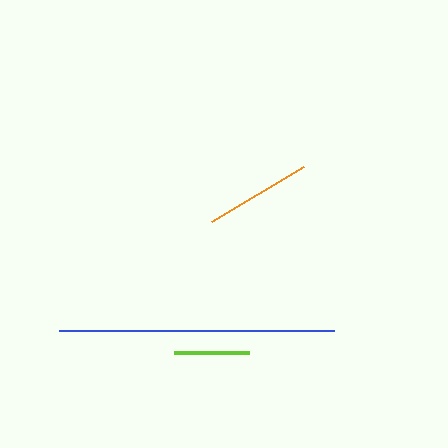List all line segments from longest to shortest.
From longest to shortest: blue, orange, lime.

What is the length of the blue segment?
The blue segment is approximately 276 pixels long.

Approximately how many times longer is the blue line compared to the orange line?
The blue line is approximately 2.6 times the length of the orange line.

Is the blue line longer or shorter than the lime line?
The blue line is longer than the lime line.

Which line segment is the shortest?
The lime line is the shortest at approximately 76 pixels.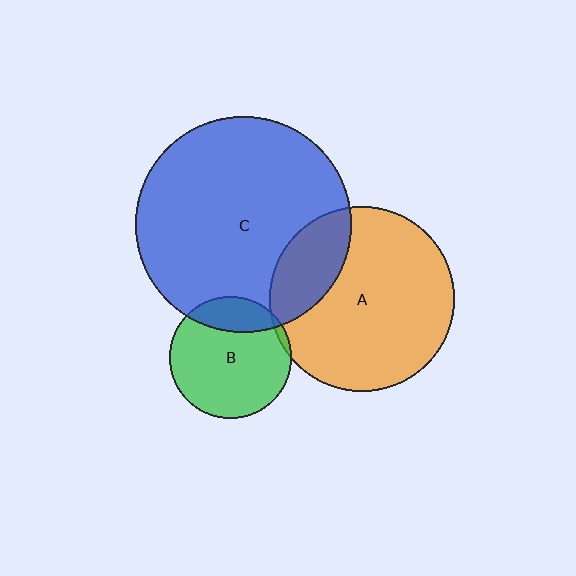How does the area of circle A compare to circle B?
Approximately 2.3 times.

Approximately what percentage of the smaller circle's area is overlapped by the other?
Approximately 20%.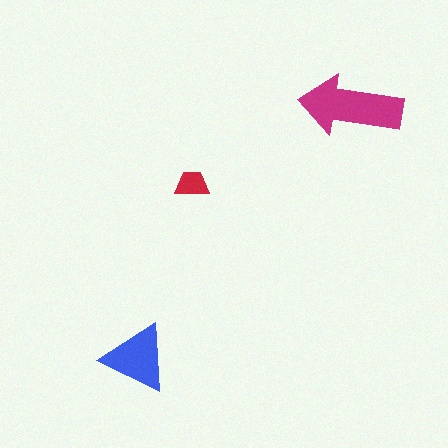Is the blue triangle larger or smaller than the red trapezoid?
Larger.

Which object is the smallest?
The red trapezoid.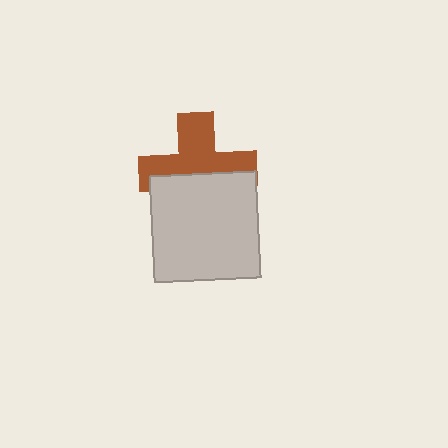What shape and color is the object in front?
The object in front is a light gray square.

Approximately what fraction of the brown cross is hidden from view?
Roughly 45% of the brown cross is hidden behind the light gray square.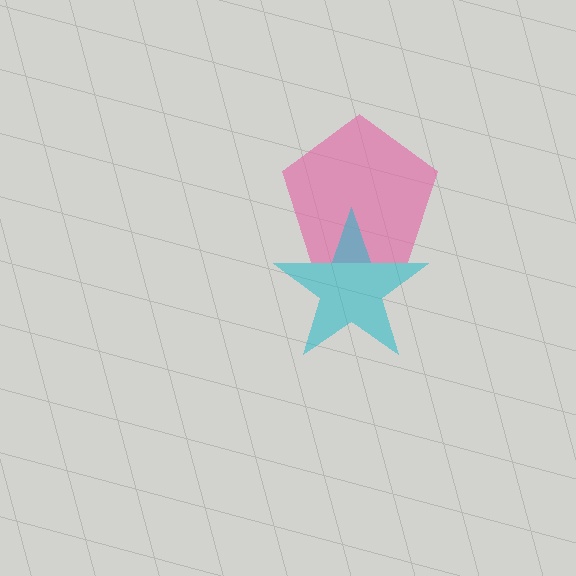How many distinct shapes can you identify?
There are 2 distinct shapes: a pink pentagon, a cyan star.